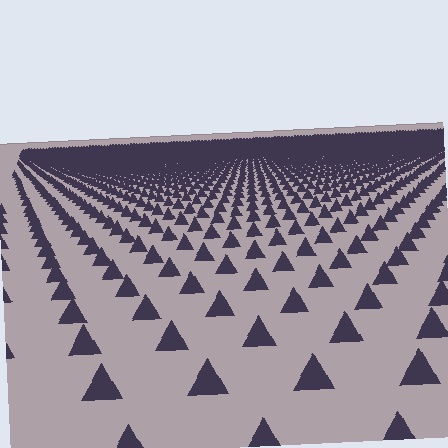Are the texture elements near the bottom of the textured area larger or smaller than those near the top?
Larger. Near the bottom, elements are closer to the viewer and appear at a bigger on-screen size.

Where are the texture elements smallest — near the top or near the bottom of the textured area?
Near the top.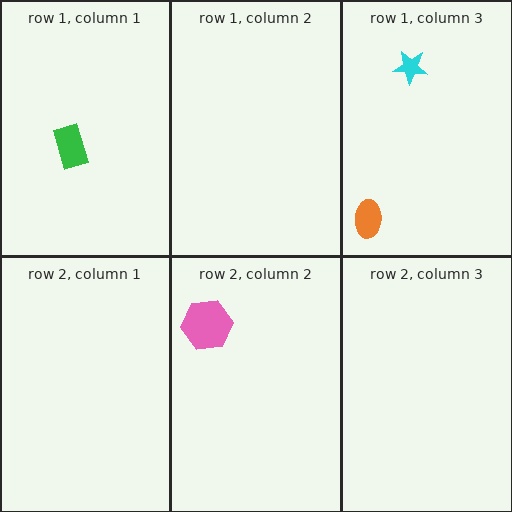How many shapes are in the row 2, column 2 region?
1.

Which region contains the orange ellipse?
The row 1, column 3 region.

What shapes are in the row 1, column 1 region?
The green rectangle.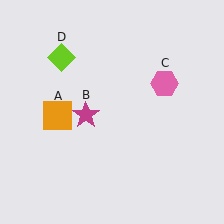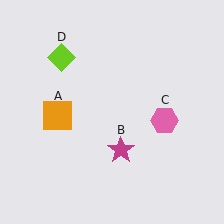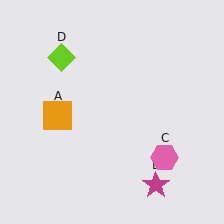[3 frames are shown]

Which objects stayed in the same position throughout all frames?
Orange square (object A) and lime diamond (object D) remained stationary.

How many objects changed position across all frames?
2 objects changed position: magenta star (object B), pink hexagon (object C).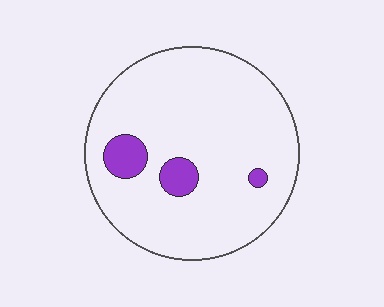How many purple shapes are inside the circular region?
3.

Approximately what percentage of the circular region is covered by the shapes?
Approximately 10%.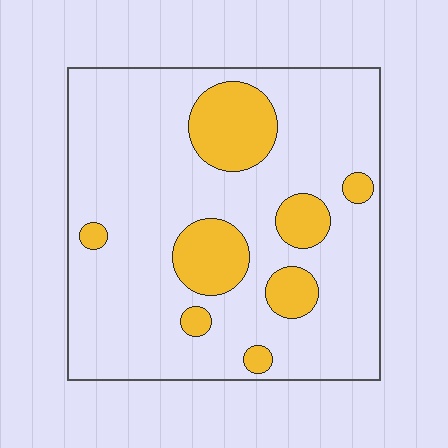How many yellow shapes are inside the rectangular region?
8.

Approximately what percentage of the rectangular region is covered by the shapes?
Approximately 20%.